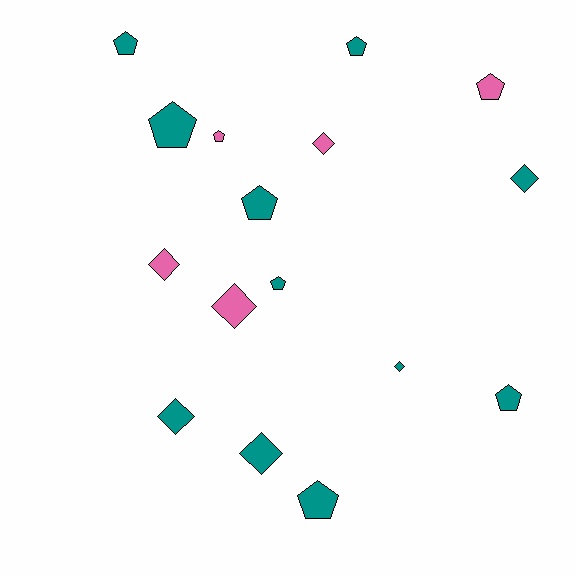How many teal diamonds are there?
There are 4 teal diamonds.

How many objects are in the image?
There are 16 objects.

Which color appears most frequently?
Teal, with 11 objects.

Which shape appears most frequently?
Pentagon, with 9 objects.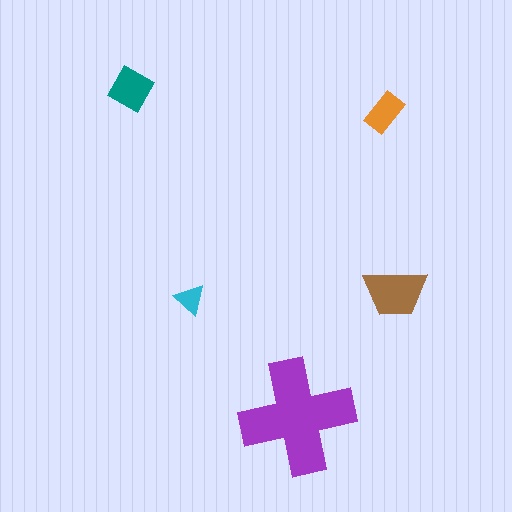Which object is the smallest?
The cyan triangle.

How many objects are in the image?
There are 5 objects in the image.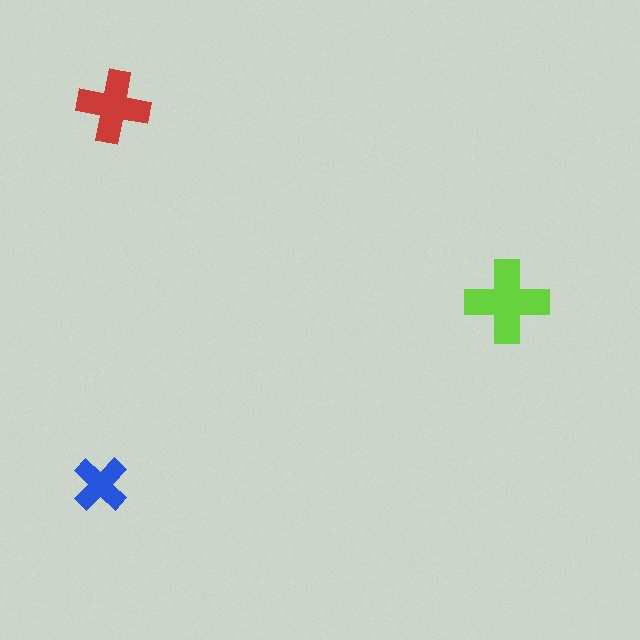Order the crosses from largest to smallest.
the lime one, the red one, the blue one.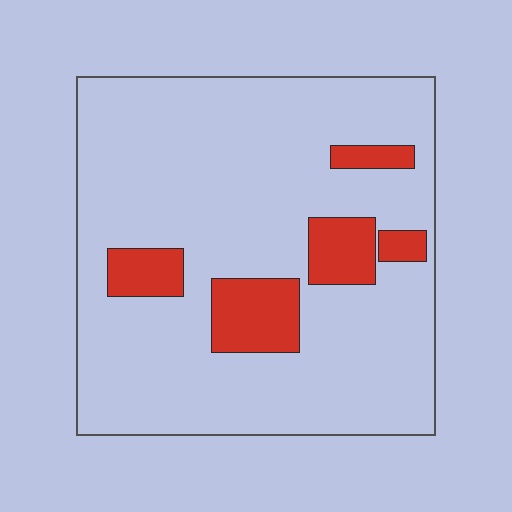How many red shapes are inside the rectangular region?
5.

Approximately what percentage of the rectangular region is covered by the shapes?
Approximately 15%.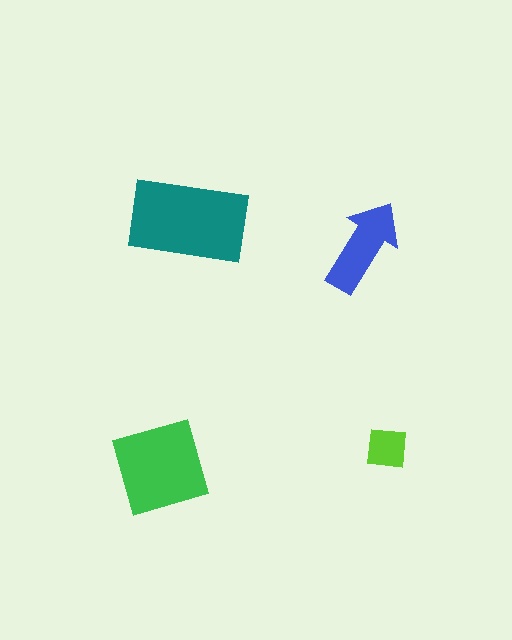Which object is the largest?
The teal rectangle.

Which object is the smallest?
The lime square.